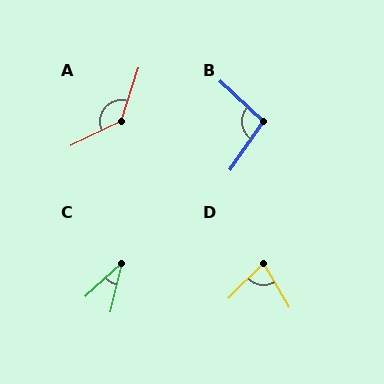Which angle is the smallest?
C, at approximately 33 degrees.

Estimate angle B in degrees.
Approximately 98 degrees.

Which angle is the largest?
A, at approximately 134 degrees.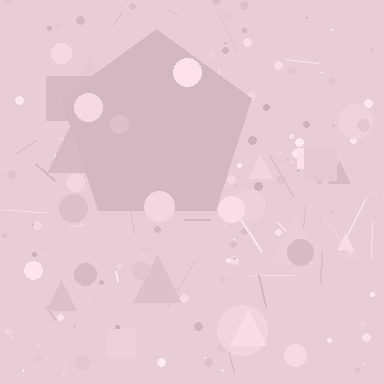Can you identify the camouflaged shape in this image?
The camouflaged shape is a pentagon.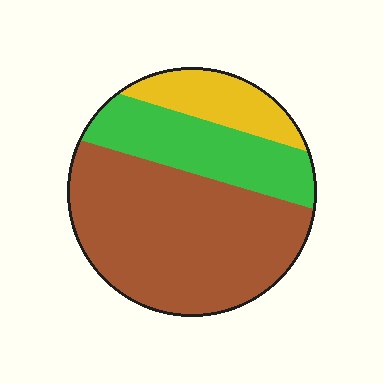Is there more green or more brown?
Brown.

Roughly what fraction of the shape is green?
Green takes up about one quarter (1/4) of the shape.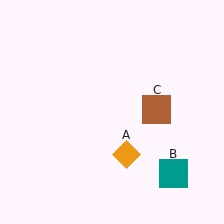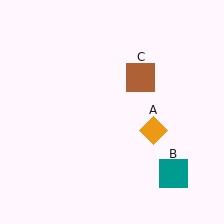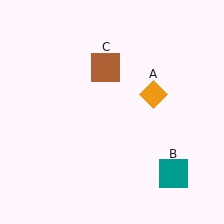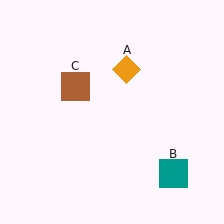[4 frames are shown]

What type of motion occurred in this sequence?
The orange diamond (object A), brown square (object C) rotated counterclockwise around the center of the scene.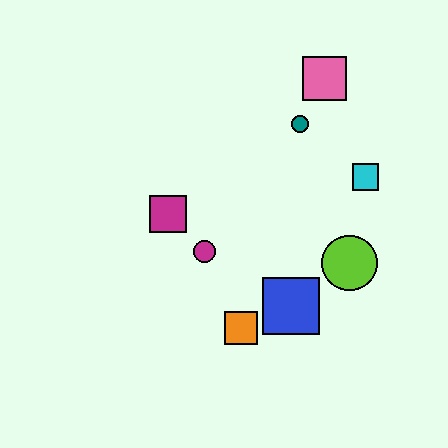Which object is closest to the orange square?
The blue square is closest to the orange square.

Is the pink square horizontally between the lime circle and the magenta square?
Yes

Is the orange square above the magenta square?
No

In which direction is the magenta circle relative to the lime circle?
The magenta circle is to the left of the lime circle.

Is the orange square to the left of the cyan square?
Yes